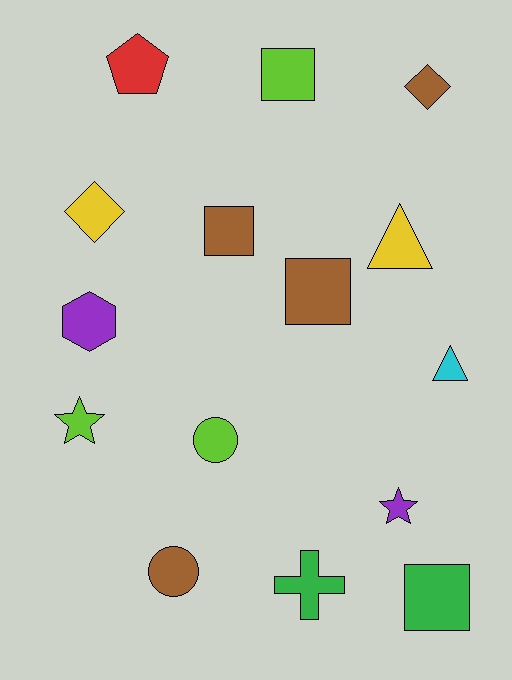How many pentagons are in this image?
There is 1 pentagon.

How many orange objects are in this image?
There are no orange objects.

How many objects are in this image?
There are 15 objects.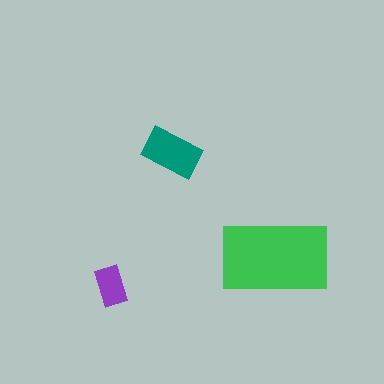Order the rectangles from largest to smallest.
the green one, the teal one, the purple one.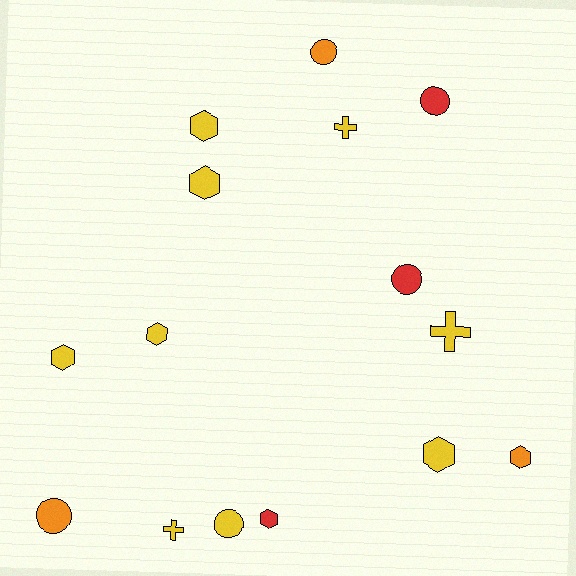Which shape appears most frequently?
Hexagon, with 7 objects.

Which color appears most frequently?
Yellow, with 9 objects.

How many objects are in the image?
There are 15 objects.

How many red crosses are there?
There are no red crosses.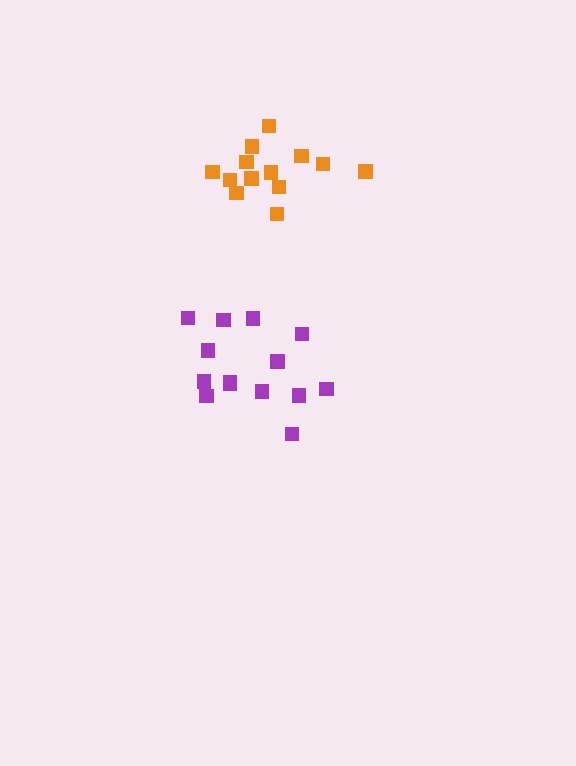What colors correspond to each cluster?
The clusters are colored: purple, orange.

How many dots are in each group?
Group 1: 14 dots, Group 2: 13 dots (27 total).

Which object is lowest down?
The purple cluster is bottommost.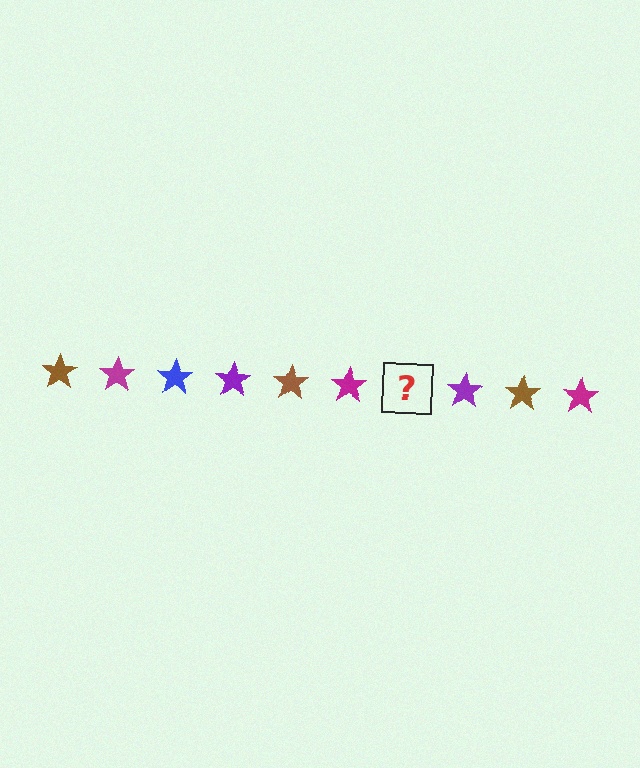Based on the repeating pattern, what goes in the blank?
The blank should be a blue star.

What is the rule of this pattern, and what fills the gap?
The rule is that the pattern cycles through brown, magenta, blue, purple stars. The gap should be filled with a blue star.